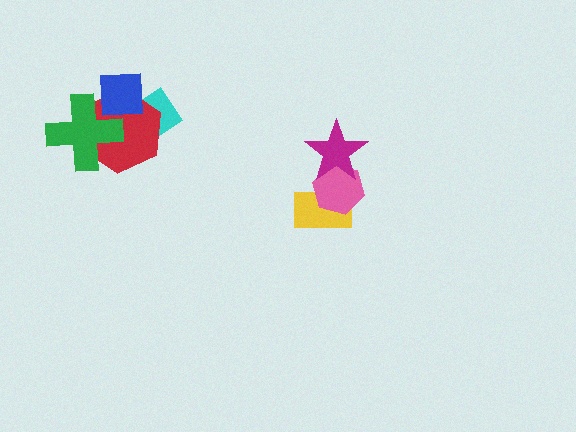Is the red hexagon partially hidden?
Yes, it is partially covered by another shape.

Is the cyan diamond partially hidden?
Yes, it is partially covered by another shape.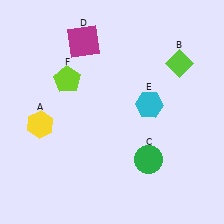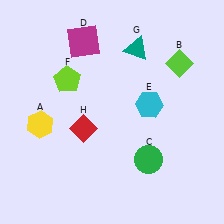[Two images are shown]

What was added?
A teal triangle (G), a red diamond (H) were added in Image 2.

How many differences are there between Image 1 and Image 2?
There are 2 differences between the two images.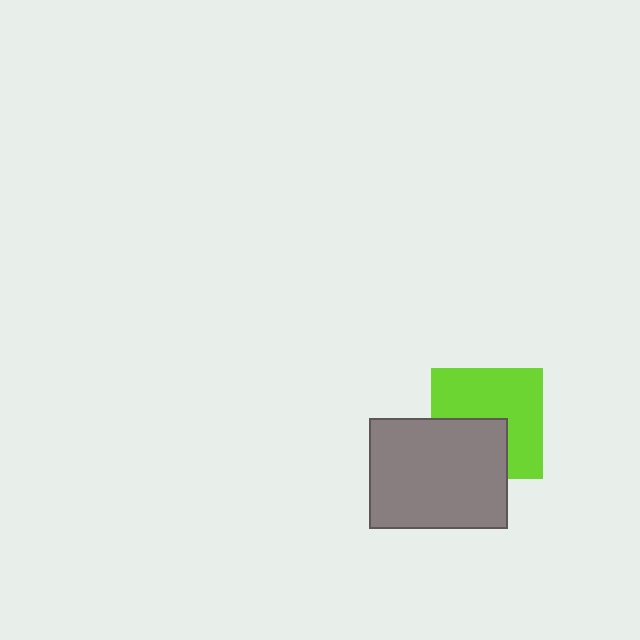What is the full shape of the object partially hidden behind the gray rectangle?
The partially hidden object is a lime square.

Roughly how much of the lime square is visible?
About half of it is visible (roughly 62%).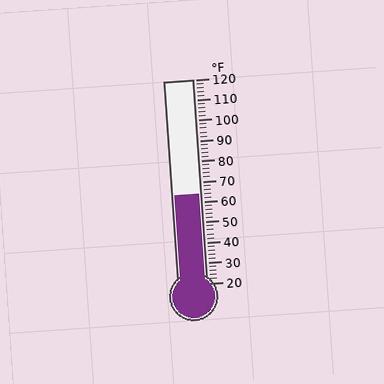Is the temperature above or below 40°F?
The temperature is above 40°F.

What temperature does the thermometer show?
The thermometer shows approximately 64°F.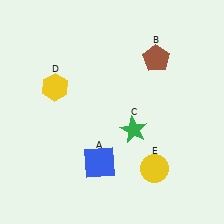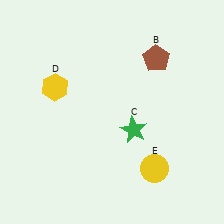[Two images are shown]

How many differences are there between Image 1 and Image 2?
There is 1 difference between the two images.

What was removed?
The blue square (A) was removed in Image 2.